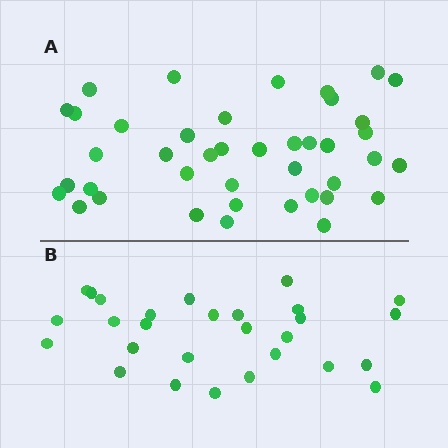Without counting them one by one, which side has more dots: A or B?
Region A (the top region) has more dots.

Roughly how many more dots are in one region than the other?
Region A has approximately 15 more dots than region B.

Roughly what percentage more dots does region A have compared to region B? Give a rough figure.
About 45% more.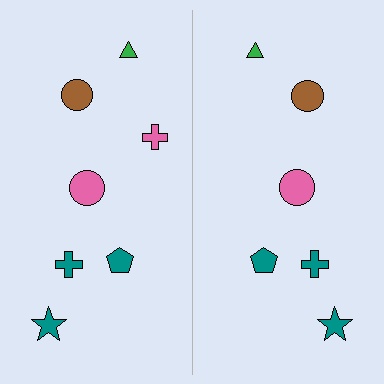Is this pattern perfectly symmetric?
No, the pattern is not perfectly symmetric. A pink cross is missing from the right side.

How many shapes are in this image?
There are 13 shapes in this image.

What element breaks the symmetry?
A pink cross is missing from the right side.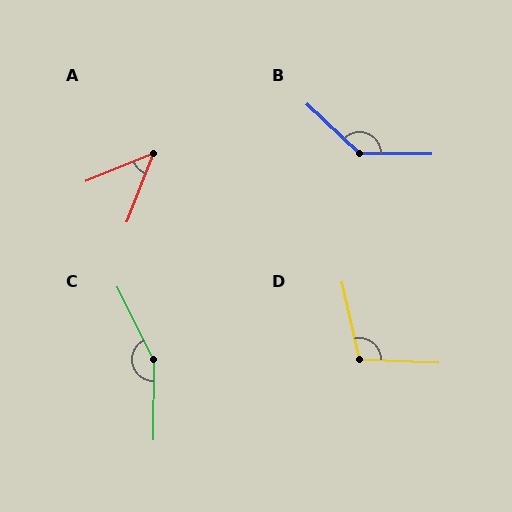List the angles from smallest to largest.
A (47°), D (106°), B (137°), C (154°).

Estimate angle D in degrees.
Approximately 106 degrees.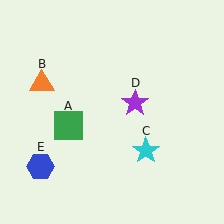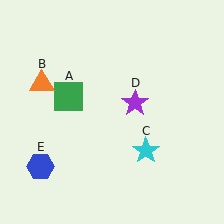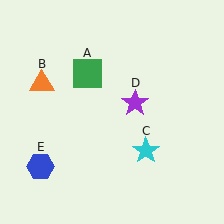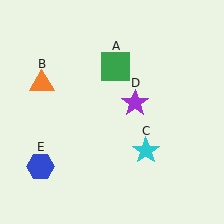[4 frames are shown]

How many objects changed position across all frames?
1 object changed position: green square (object A).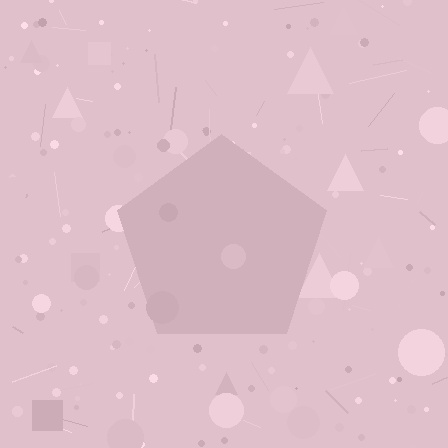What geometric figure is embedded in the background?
A pentagon is embedded in the background.